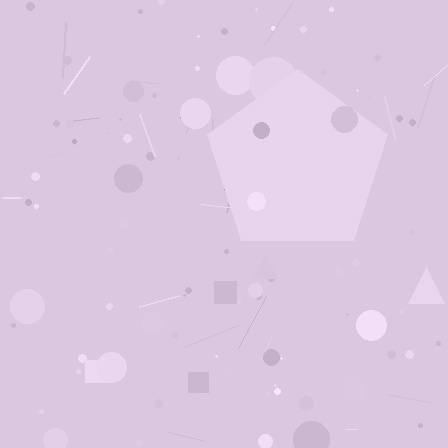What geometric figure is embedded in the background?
A pentagon is embedded in the background.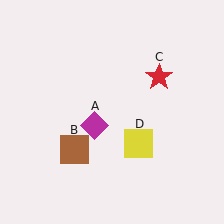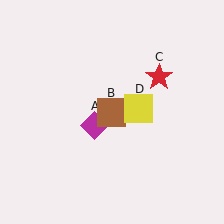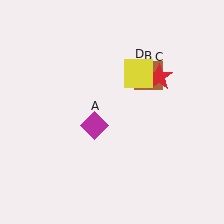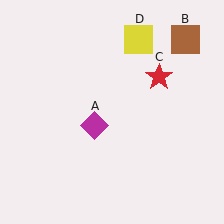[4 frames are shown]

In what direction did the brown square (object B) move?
The brown square (object B) moved up and to the right.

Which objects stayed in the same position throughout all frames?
Magenta diamond (object A) and red star (object C) remained stationary.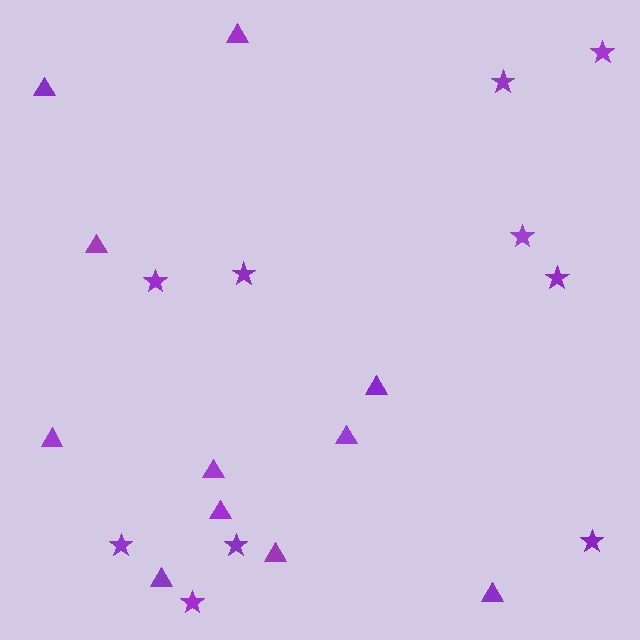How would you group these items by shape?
There are 2 groups: one group of triangles (11) and one group of stars (10).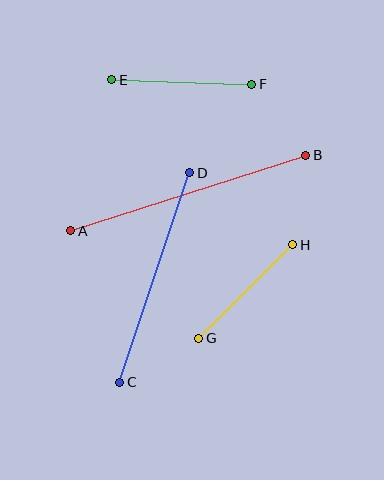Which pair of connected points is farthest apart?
Points A and B are farthest apart.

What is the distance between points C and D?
The distance is approximately 221 pixels.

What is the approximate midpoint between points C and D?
The midpoint is at approximately (155, 278) pixels.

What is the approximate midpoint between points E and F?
The midpoint is at approximately (182, 82) pixels.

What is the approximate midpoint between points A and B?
The midpoint is at approximately (188, 193) pixels.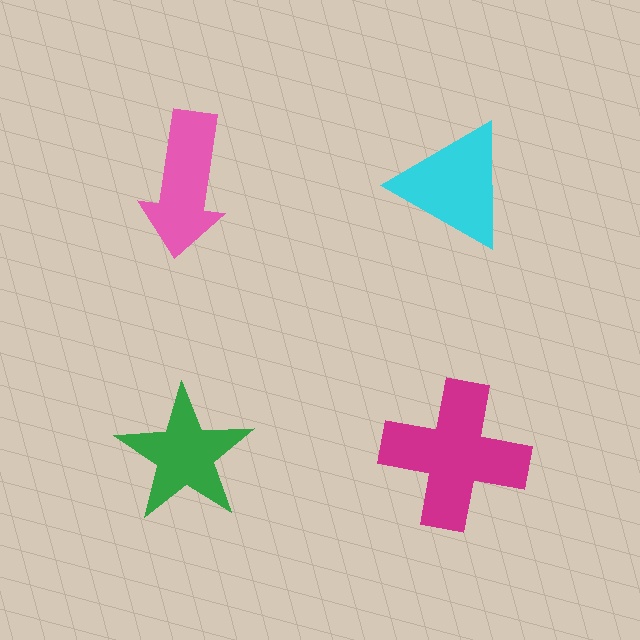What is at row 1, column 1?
A pink arrow.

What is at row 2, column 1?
A green star.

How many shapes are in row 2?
2 shapes.